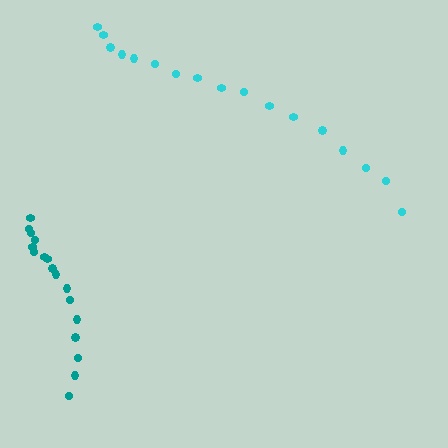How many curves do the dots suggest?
There are 2 distinct paths.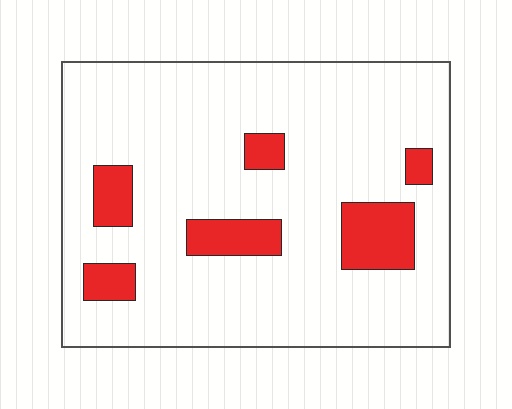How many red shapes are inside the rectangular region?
6.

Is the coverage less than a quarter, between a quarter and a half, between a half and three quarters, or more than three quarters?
Less than a quarter.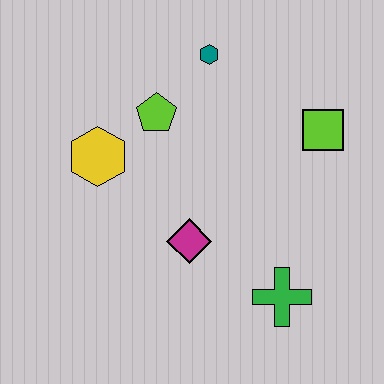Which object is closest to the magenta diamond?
The green cross is closest to the magenta diamond.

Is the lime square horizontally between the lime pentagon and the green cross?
No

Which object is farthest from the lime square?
The yellow hexagon is farthest from the lime square.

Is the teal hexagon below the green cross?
No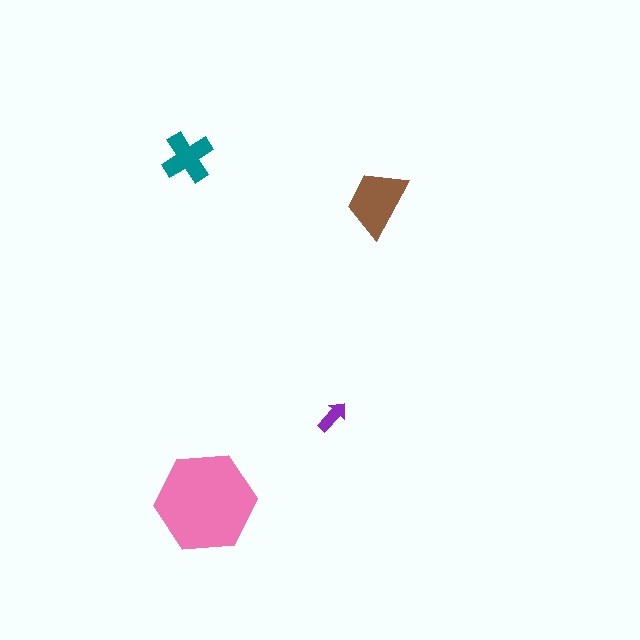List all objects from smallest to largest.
The purple arrow, the teal cross, the brown trapezoid, the pink hexagon.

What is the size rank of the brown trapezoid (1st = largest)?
2nd.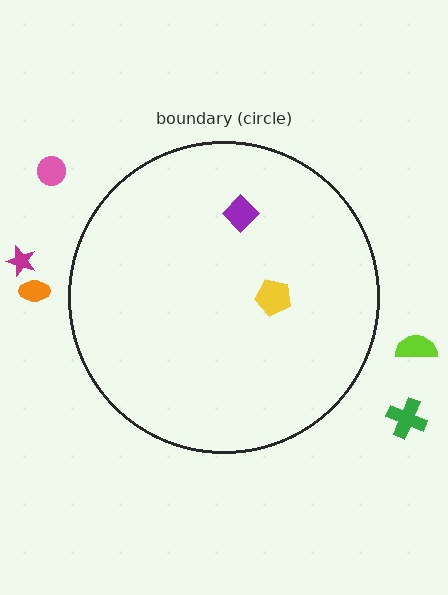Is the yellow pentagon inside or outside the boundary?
Inside.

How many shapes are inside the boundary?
2 inside, 5 outside.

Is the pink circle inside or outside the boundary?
Outside.